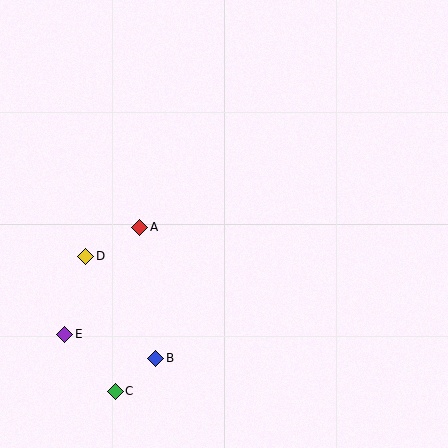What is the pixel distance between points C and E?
The distance between C and E is 76 pixels.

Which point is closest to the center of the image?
Point A at (140, 227) is closest to the center.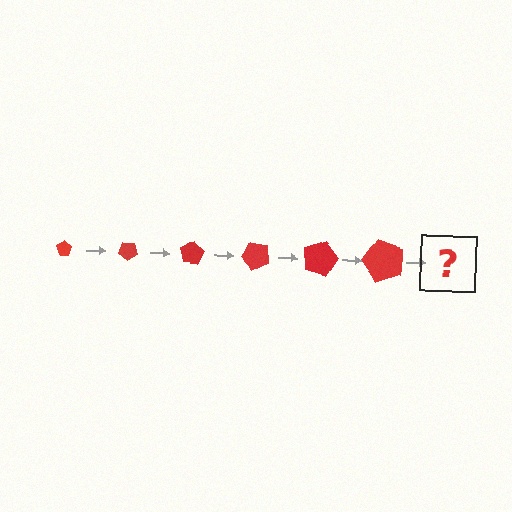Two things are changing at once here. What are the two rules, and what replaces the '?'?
The two rules are that the pentagon grows larger each step and it rotates 40 degrees each step. The '?' should be a pentagon, larger than the previous one and rotated 240 degrees from the start.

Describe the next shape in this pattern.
It should be a pentagon, larger than the previous one and rotated 240 degrees from the start.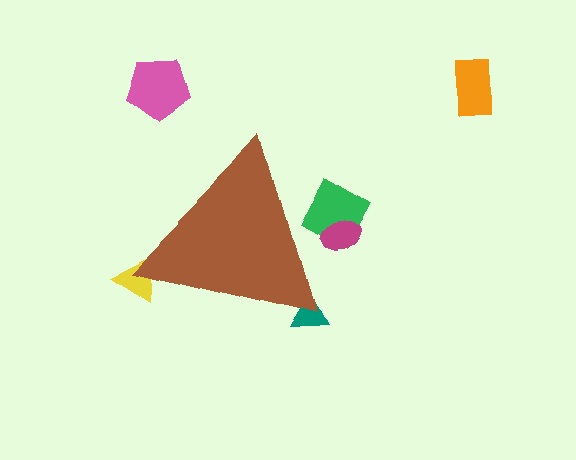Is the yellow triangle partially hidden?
Yes, the yellow triangle is partially hidden behind the brown triangle.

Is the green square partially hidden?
Yes, the green square is partially hidden behind the brown triangle.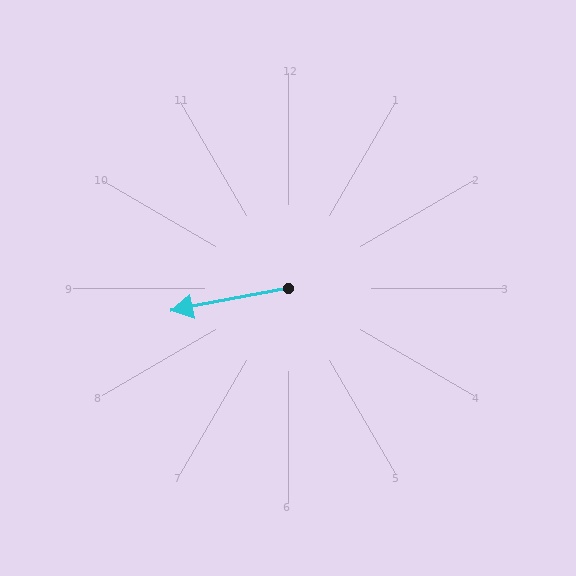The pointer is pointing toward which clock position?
Roughly 9 o'clock.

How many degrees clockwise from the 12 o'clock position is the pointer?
Approximately 259 degrees.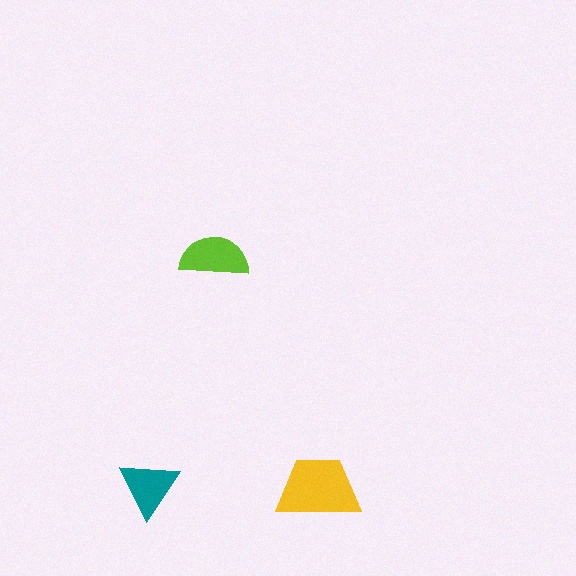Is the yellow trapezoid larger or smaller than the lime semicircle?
Larger.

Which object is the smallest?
The teal triangle.